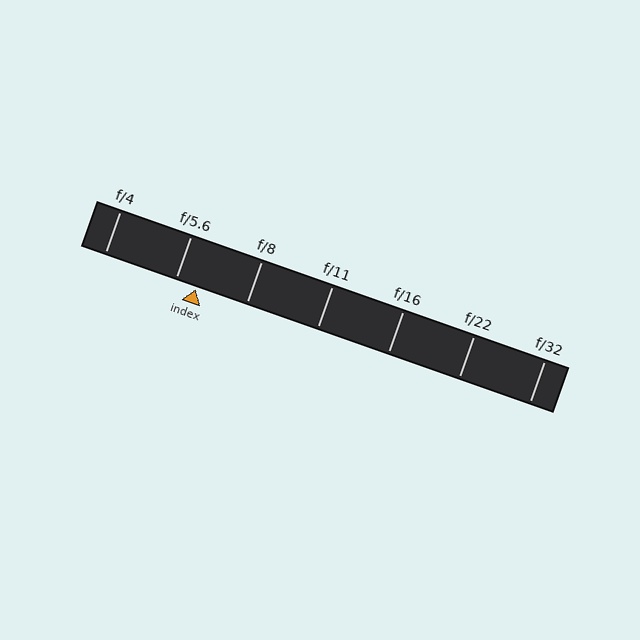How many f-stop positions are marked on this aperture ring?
There are 7 f-stop positions marked.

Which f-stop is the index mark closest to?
The index mark is closest to f/5.6.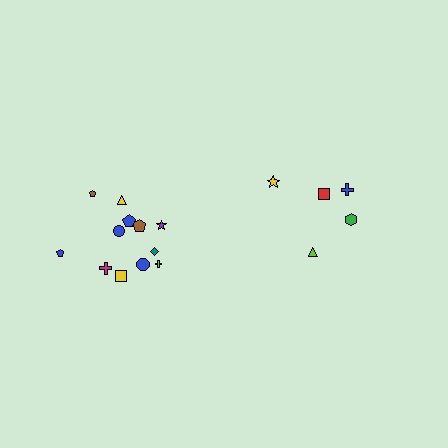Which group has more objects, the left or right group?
The left group.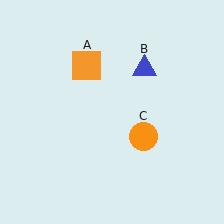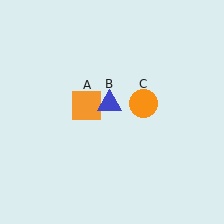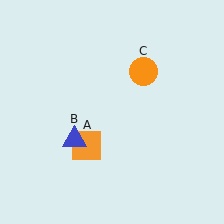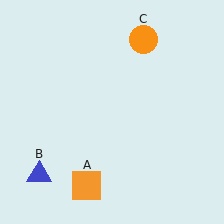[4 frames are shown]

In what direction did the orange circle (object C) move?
The orange circle (object C) moved up.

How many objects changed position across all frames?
3 objects changed position: orange square (object A), blue triangle (object B), orange circle (object C).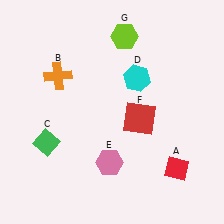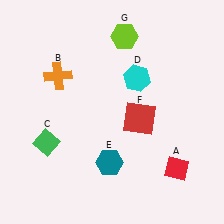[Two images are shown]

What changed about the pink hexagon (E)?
In Image 1, E is pink. In Image 2, it changed to teal.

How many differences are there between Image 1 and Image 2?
There is 1 difference between the two images.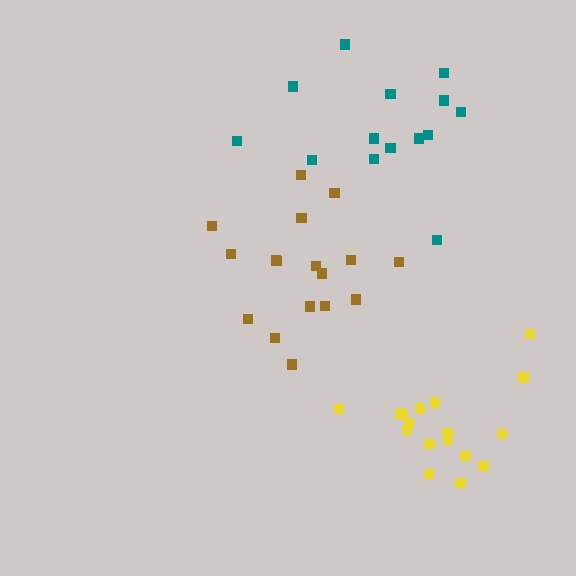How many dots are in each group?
Group 1: 17 dots, Group 2: 14 dots, Group 3: 17 dots (48 total).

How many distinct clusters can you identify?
There are 3 distinct clusters.